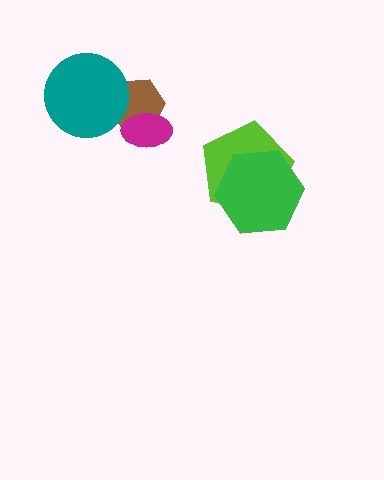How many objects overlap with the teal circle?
1 object overlaps with the teal circle.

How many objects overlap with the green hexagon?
1 object overlaps with the green hexagon.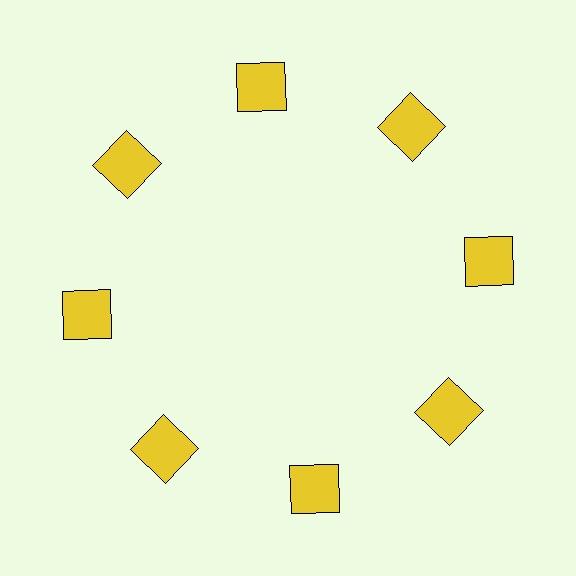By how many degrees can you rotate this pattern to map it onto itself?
The pattern maps onto itself every 45 degrees of rotation.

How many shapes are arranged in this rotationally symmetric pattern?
There are 8 shapes, arranged in 8 groups of 1.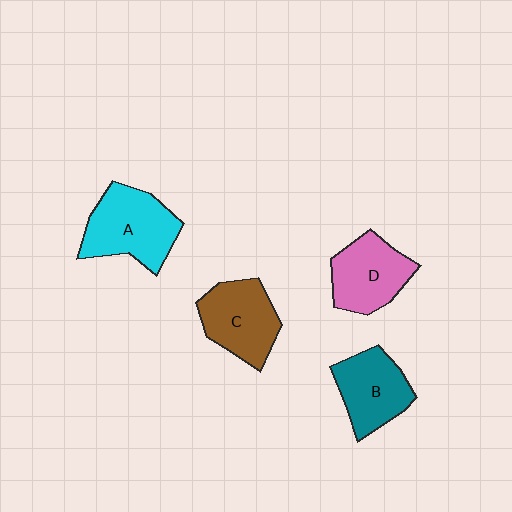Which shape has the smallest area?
Shape B (teal).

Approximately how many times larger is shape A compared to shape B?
Approximately 1.2 times.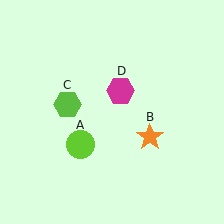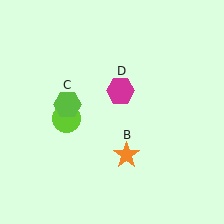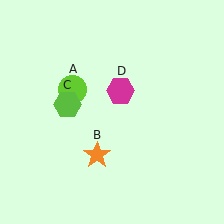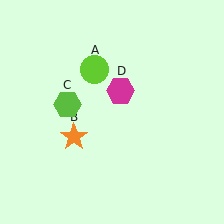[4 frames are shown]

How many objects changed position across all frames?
2 objects changed position: lime circle (object A), orange star (object B).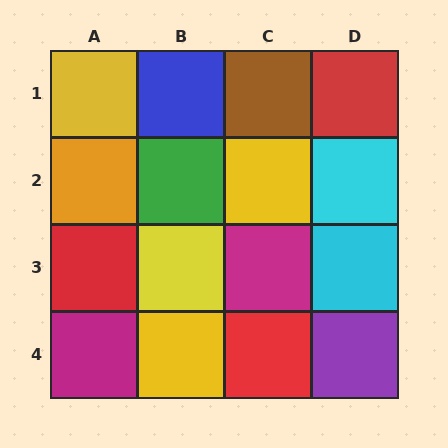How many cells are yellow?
4 cells are yellow.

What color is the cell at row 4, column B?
Yellow.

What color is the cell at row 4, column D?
Purple.